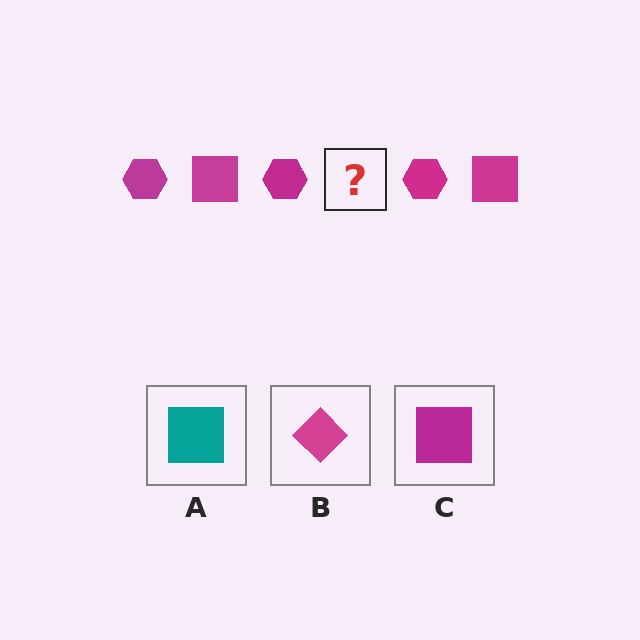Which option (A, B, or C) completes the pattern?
C.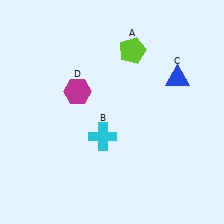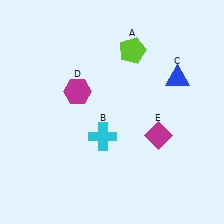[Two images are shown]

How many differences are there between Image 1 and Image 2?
There is 1 difference between the two images.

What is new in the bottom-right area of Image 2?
A magenta diamond (E) was added in the bottom-right area of Image 2.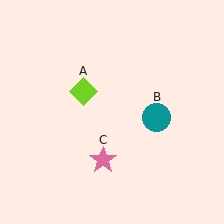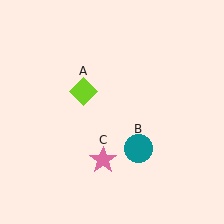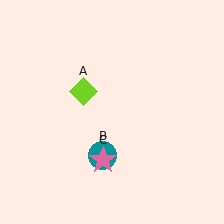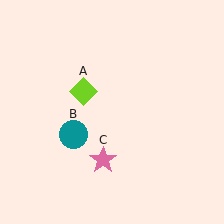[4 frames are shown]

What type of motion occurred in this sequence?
The teal circle (object B) rotated clockwise around the center of the scene.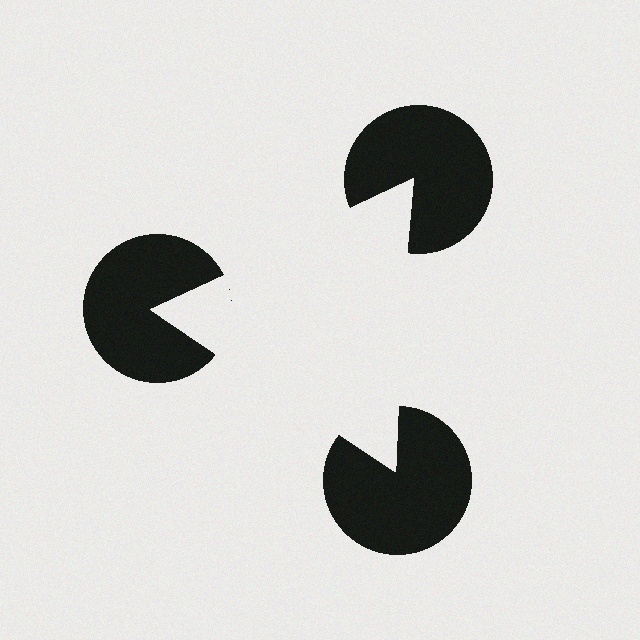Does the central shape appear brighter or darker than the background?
It typically appears slightly brighter than the background, even though no actual brightness change is drawn.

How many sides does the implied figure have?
3 sides.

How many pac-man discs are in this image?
There are 3 — one at each vertex of the illusory triangle.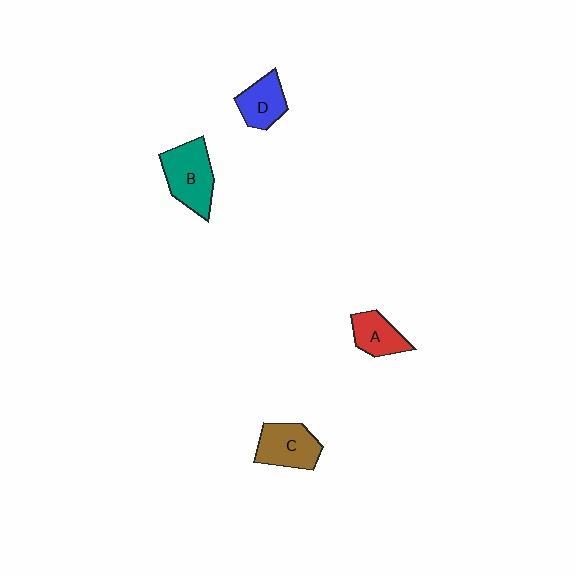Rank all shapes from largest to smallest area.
From largest to smallest: B (teal), C (brown), D (blue), A (red).